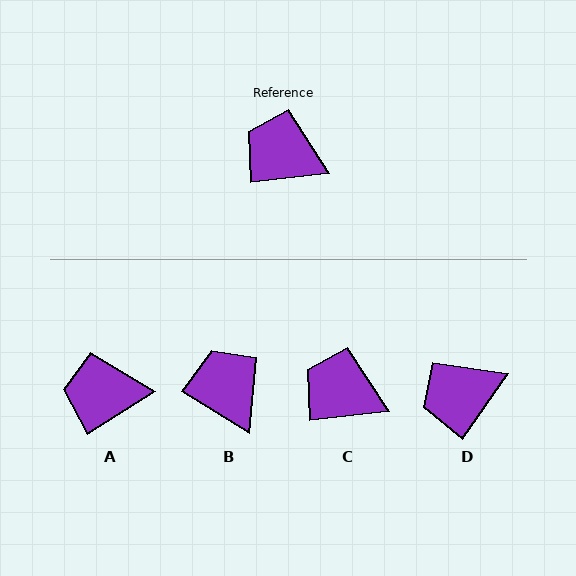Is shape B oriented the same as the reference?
No, it is off by about 38 degrees.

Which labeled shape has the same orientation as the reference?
C.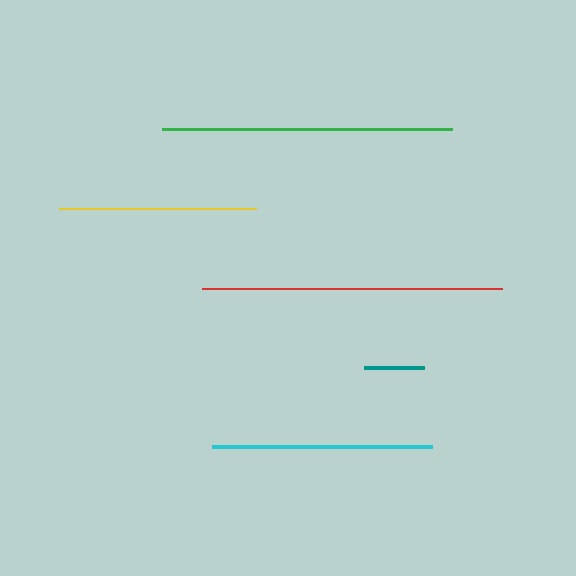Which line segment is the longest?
The red line is the longest at approximately 300 pixels.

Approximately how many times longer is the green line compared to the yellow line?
The green line is approximately 1.5 times the length of the yellow line.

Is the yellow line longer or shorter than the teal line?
The yellow line is longer than the teal line.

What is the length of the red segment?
The red segment is approximately 300 pixels long.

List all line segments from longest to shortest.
From longest to shortest: red, green, cyan, yellow, teal.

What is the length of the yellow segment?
The yellow segment is approximately 197 pixels long.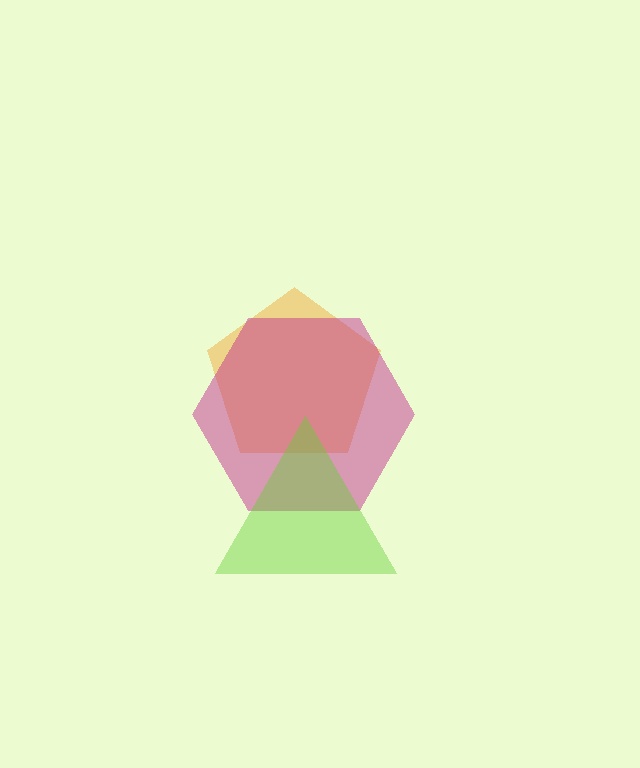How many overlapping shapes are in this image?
There are 3 overlapping shapes in the image.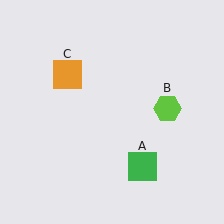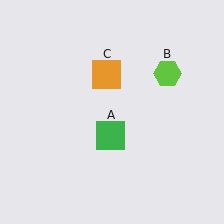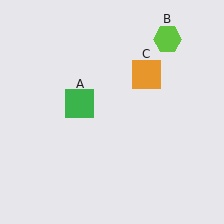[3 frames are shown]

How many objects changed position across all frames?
3 objects changed position: green square (object A), lime hexagon (object B), orange square (object C).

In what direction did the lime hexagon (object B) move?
The lime hexagon (object B) moved up.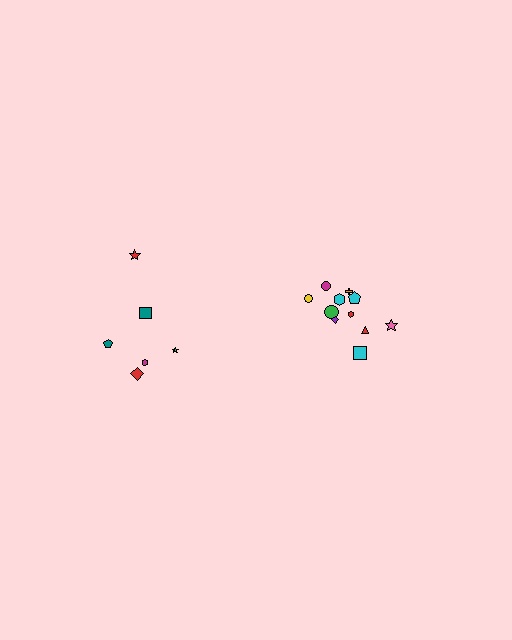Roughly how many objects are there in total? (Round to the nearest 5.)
Roughly 20 objects in total.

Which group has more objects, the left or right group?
The right group.